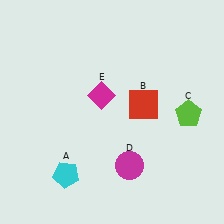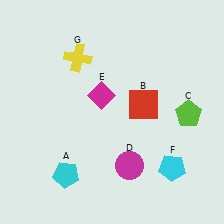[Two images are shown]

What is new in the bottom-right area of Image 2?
A cyan pentagon (F) was added in the bottom-right area of Image 2.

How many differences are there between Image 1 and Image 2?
There are 2 differences between the two images.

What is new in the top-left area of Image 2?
A yellow cross (G) was added in the top-left area of Image 2.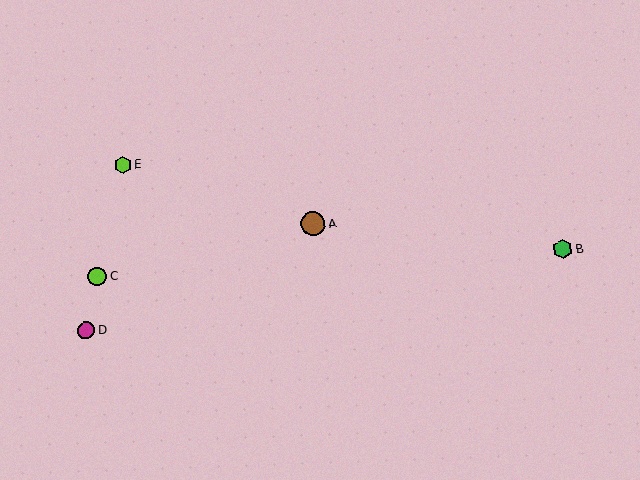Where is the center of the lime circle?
The center of the lime circle is at (97, 277).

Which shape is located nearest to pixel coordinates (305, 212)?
The brown circle (labeled A) at (313, 224) is nearest to that location.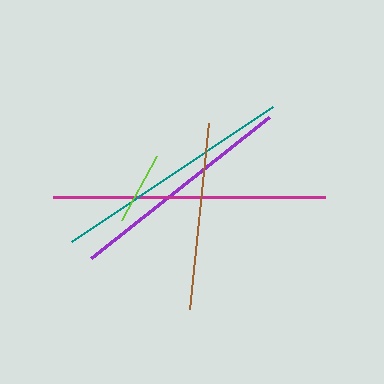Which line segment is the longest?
The magenta line is the longest at approximately 272 pixels.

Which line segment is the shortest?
The lime line is the shortest at approximately 74 pixels.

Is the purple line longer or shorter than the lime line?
The purple line is longer than the lime line.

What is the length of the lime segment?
The lime segment is approximately 74 pixels long.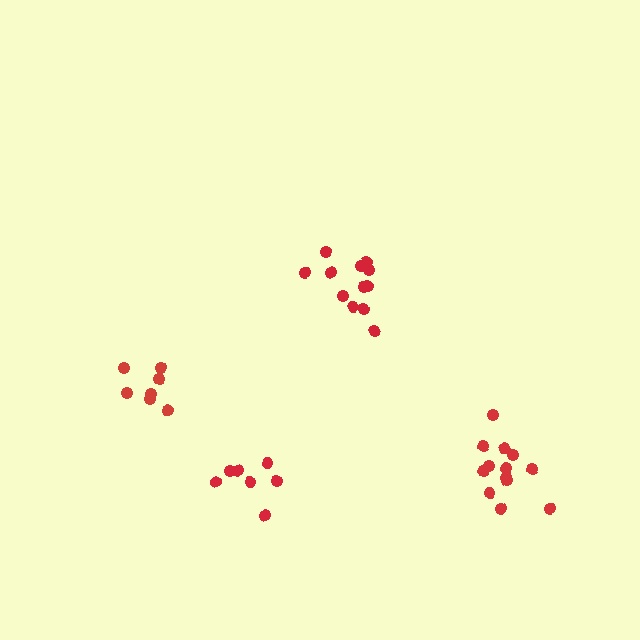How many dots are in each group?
Group 1: 7 dots, Group 2: 12 dots, Group 3: 13 dots, Group 4: 7 dots (39 total).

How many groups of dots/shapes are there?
There are 4 groups.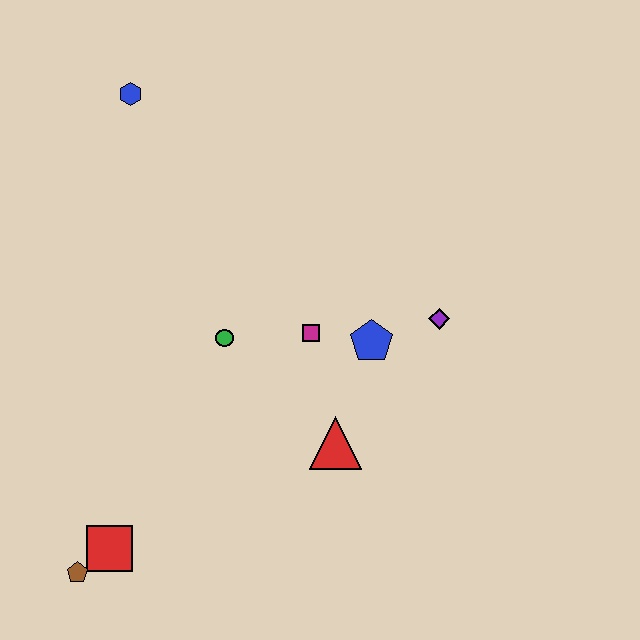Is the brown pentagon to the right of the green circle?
No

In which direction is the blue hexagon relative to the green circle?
The blue hexagon is above the green circle.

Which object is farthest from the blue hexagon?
The brown pentagon is farthest from the blue hexagon.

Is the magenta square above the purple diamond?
No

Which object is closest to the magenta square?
The blue pentagon is closest to the magenta square.